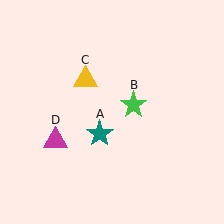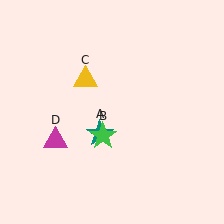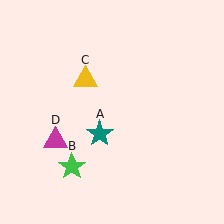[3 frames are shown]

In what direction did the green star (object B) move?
The green star (object B) moved down and to the left.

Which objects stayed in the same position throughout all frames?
Teal star (object A) and yellow triangle (object C) and magenta triangle (object D) remained stationary.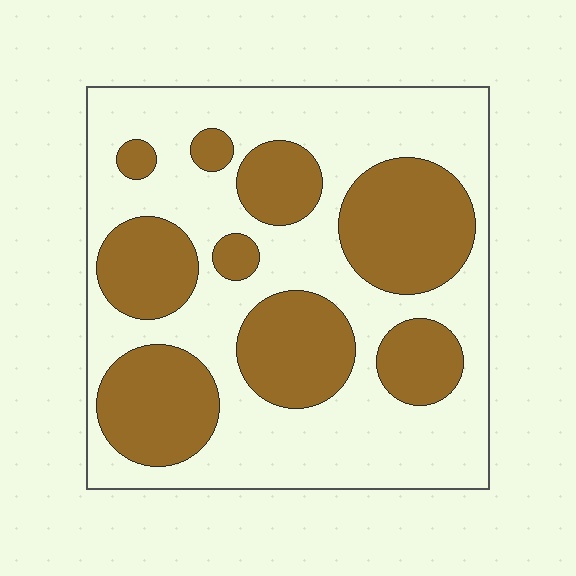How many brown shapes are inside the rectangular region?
9.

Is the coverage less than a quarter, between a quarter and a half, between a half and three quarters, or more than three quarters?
Between a quarter and a half.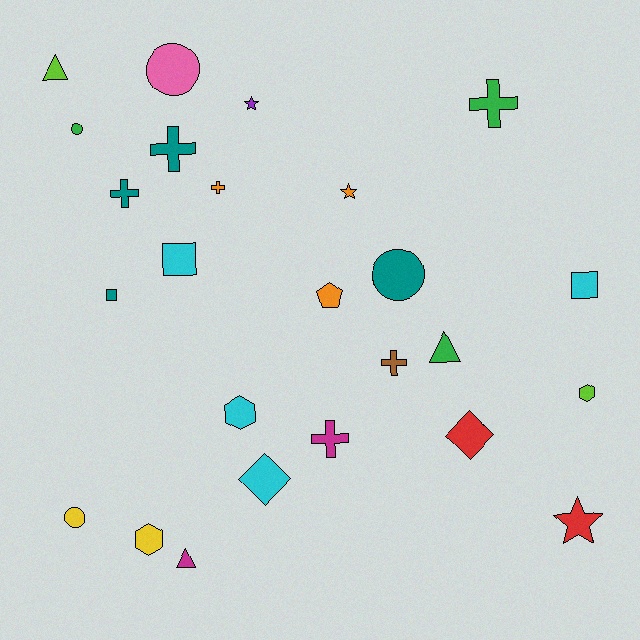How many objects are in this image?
There are 25 objects.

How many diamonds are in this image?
There are 2 diamonds.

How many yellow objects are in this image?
There are 2 yellow objects.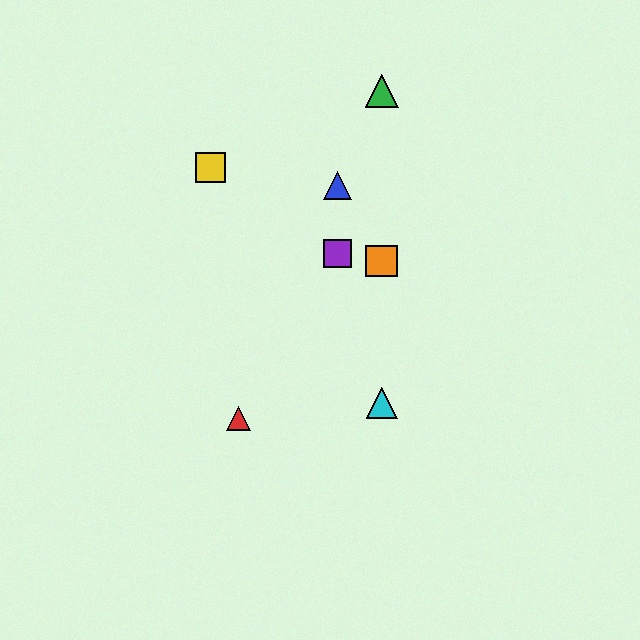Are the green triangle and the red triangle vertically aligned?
No, the green triangle is at x≈382 and the red triangle is at x≈239.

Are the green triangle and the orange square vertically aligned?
Yes, both are at x≈382.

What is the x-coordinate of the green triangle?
The green triangle is at x≈382.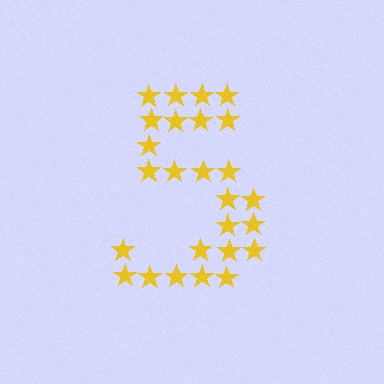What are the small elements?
The small elements are stars.